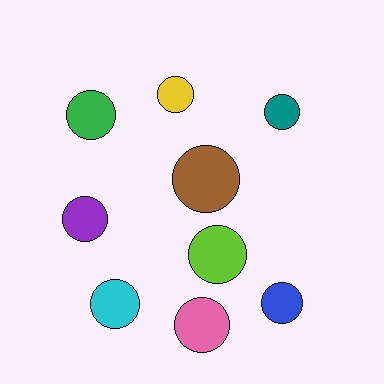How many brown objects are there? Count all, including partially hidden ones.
There is 1 brown object.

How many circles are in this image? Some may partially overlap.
There are 9 circles.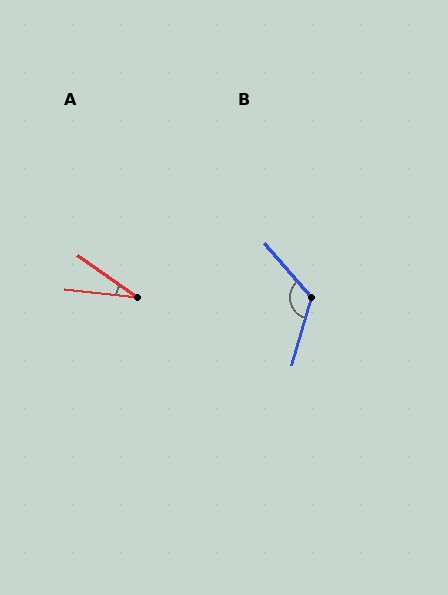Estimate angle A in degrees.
Approximately 30 degrees.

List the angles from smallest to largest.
A (30°), B (123°).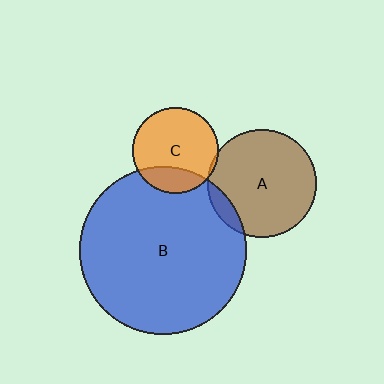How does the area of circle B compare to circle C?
Approximately 3.8 times.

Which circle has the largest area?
Circle B (blue).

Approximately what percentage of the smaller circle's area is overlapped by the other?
Approximately 10%.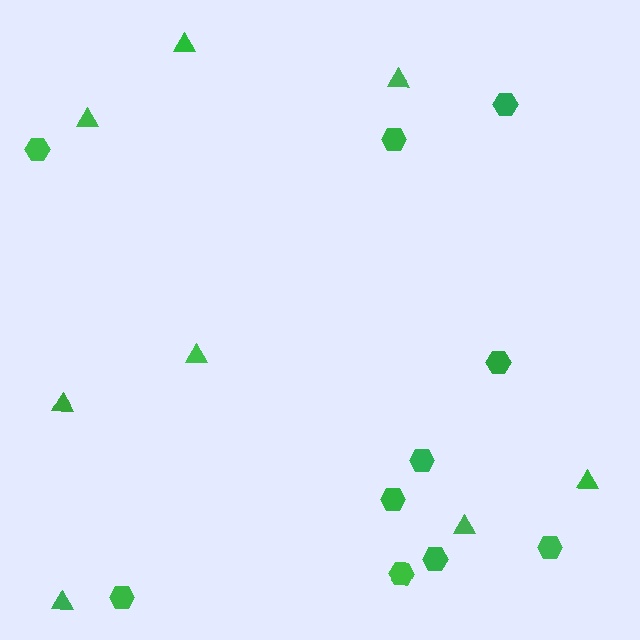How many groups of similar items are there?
There are 2 groups: one group of triangles (8) and one group of hexagons (10).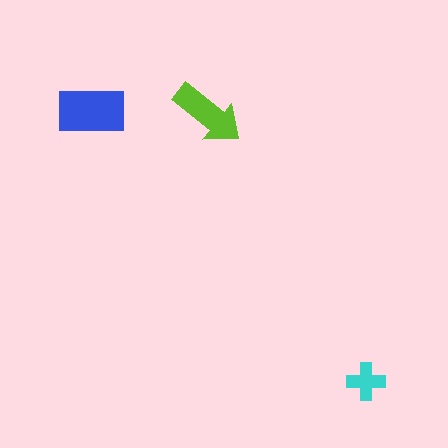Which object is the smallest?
The cyan cross.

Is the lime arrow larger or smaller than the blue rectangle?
Smaller.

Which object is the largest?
The blue rectangle.